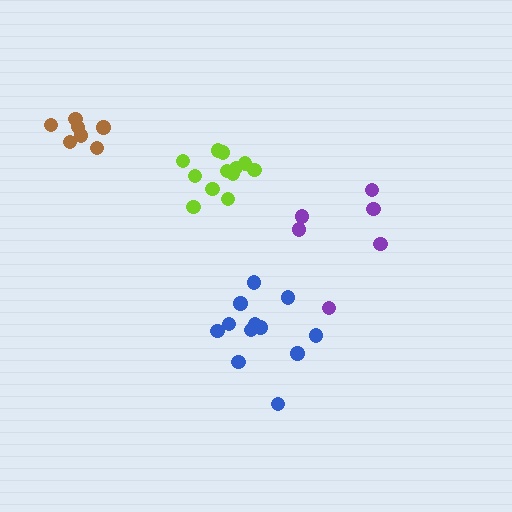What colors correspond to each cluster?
The clusters are colored: blue, purple, lime, brown.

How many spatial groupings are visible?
There are 4 spatial groupings.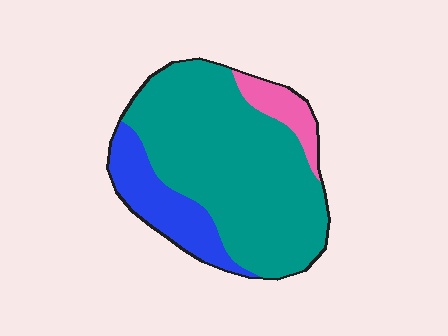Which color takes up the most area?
Teal, at roughly 70%.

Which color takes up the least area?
Pink, at roughly 10%.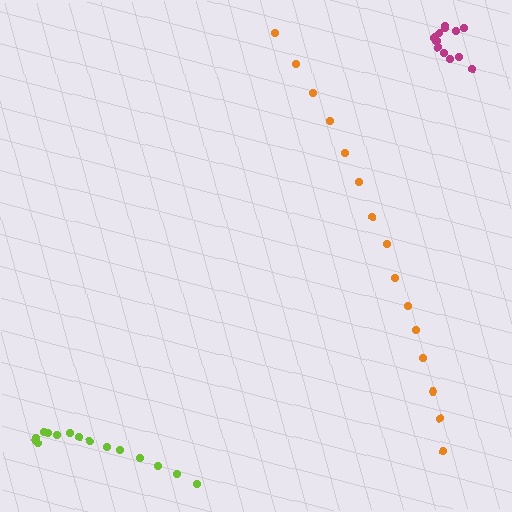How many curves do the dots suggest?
There are 3 distinct paths.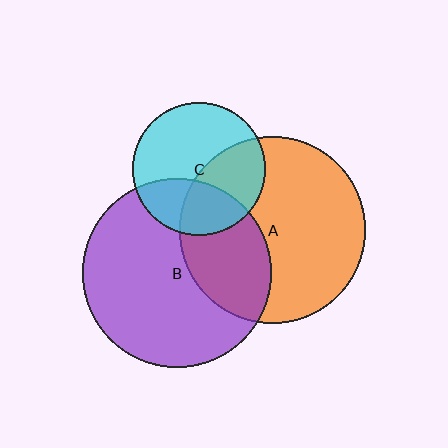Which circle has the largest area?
Circle B (purple).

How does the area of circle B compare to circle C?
Approximately 2.0 times.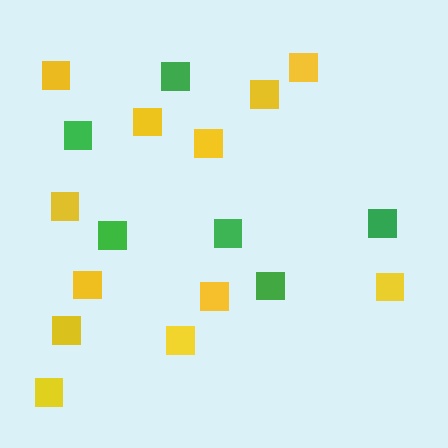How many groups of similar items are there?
There are 2 groups: one group of yellow squares (12) and one group of green squares (6).